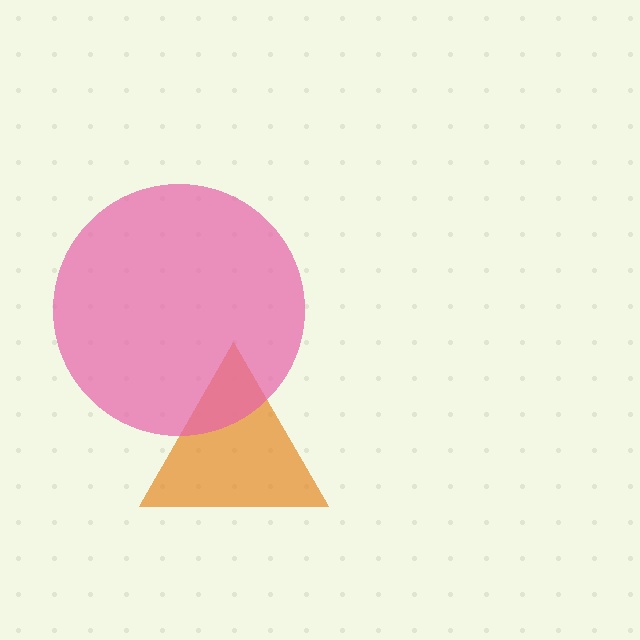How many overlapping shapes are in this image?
There are 2 overlapping shapes in the image.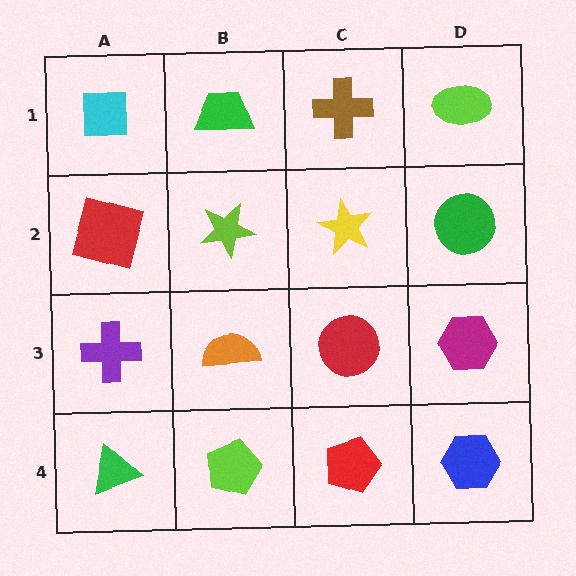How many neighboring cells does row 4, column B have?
3.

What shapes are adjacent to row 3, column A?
A red square (row 2, column A), a green triangle (row 4, column A), an orange semicircle (row 3, column B).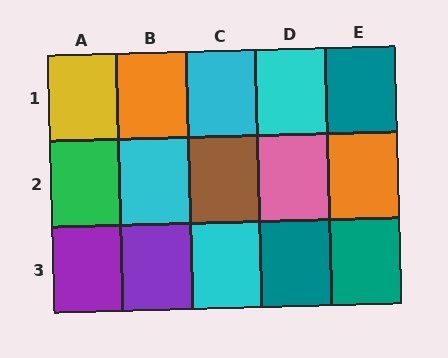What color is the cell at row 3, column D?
Teal.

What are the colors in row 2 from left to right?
Green, cyan, brown, pink, orange.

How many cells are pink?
1 cell is pink.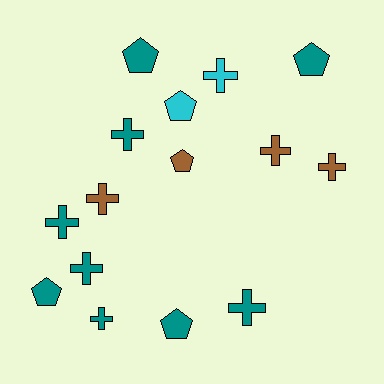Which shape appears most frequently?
Cross, with 9 objects.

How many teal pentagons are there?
There are 4 teal pentagons.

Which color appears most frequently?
Teal, with 9 objects.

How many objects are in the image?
There are 15 objects.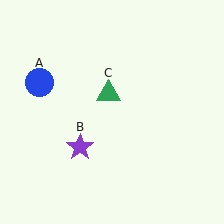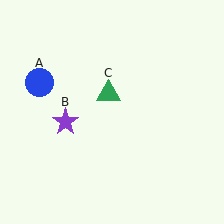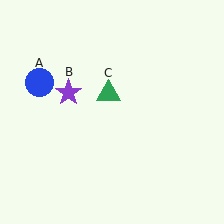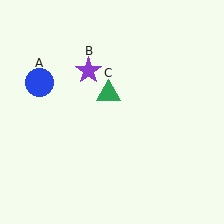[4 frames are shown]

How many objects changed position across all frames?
1 object changed position: purple star (object B).